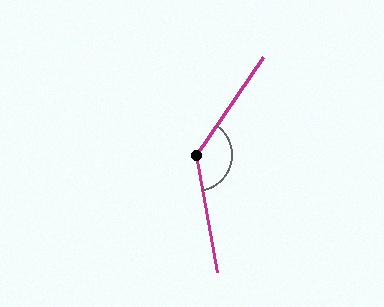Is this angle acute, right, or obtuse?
It is obtuse.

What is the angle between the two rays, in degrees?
Approximately 135 degrees.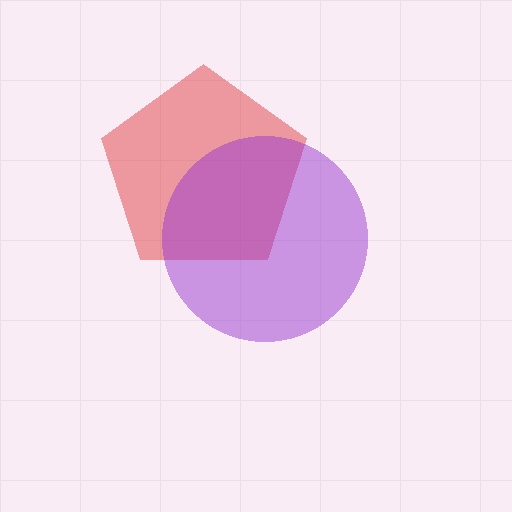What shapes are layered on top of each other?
The layered shapes are: a red pentagon, a purple circle.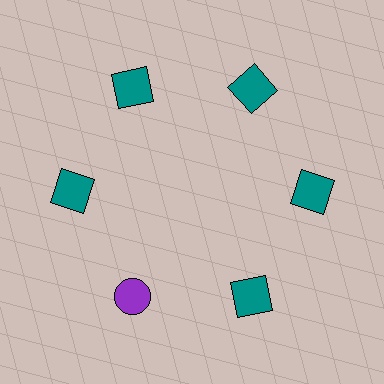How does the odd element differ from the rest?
It differs in both color (purple instead of teal) and shape (circle instead of square).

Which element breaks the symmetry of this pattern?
The purple circle at roughly the 7 o'clock position breaks the symmetry. All other shapes are teal squares.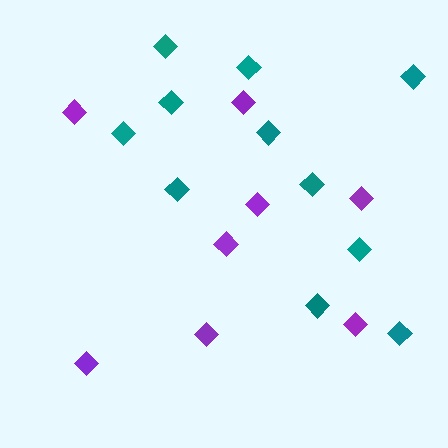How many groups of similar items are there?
There are 2 groups: one group of purple diamonds (8) and one group of teal diamonds (11).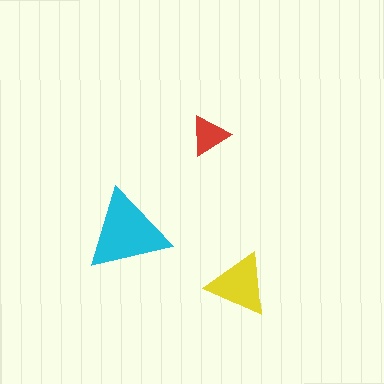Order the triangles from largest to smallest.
the cyan one, the yellow one, the red one.